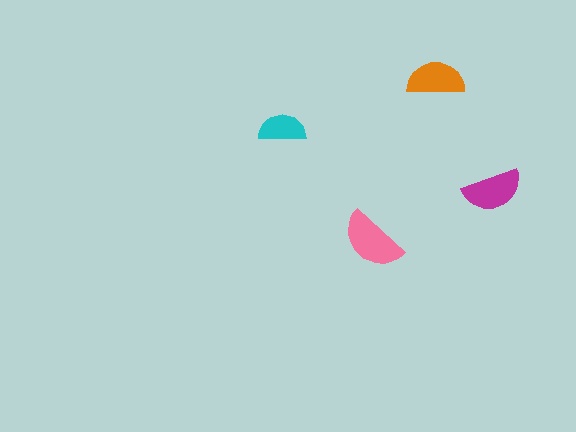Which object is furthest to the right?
The magenta semicircle is rightmost.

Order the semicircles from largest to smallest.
the pink one, the magenta one, the orange one, the cyan one.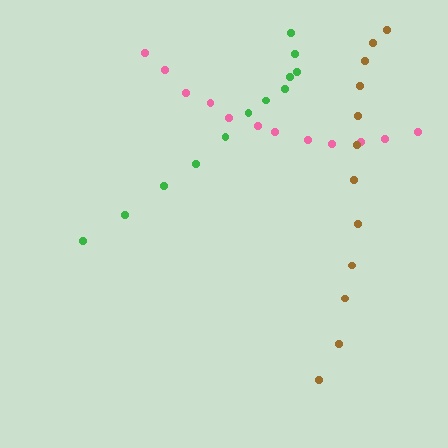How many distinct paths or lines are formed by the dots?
There are 3 distinct paths.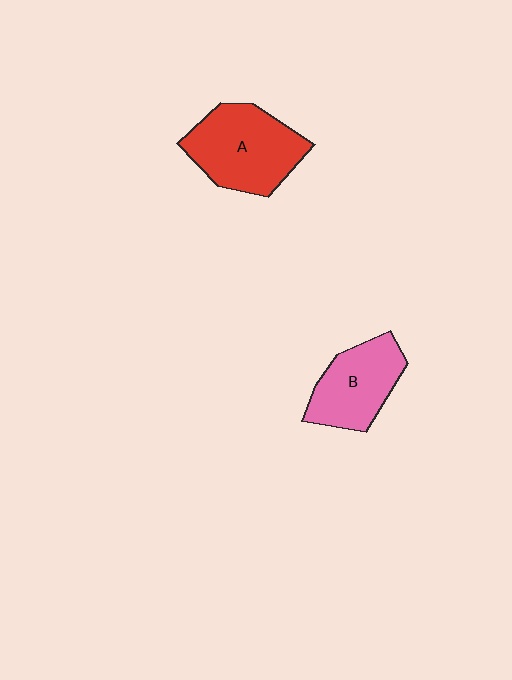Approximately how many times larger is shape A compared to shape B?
Approximately 1.3 times.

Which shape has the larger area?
Shape A (red).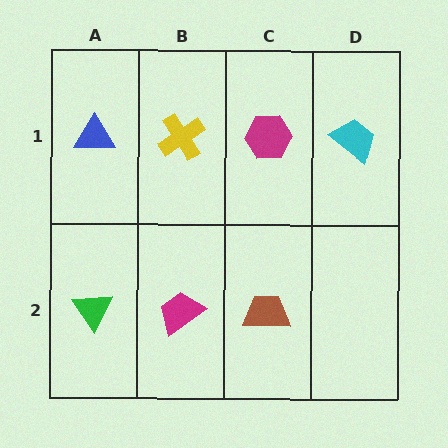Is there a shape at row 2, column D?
No, that cell is empty.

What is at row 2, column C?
A brown trapezoid.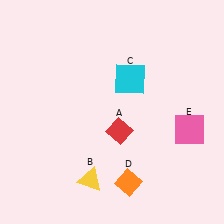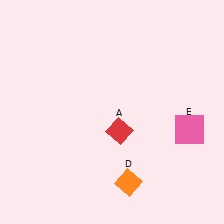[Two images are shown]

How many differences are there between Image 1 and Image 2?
There are 2 differences between the two images.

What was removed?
The yellow triangle (B), the cyan square (C) were removed in Image 2.